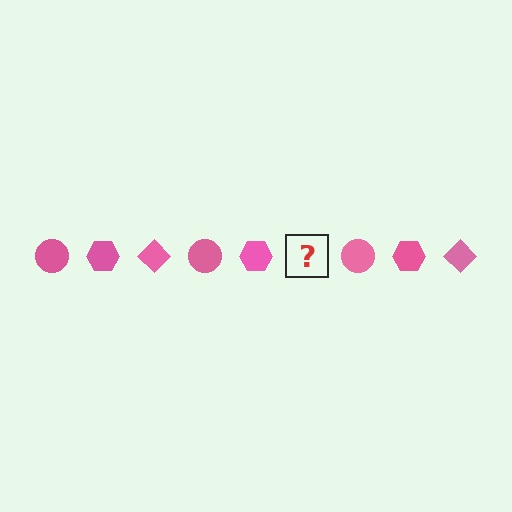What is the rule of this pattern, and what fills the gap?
The rule is that the pattern cycles through circle, hexagon, diamond shapes in pink. The gap should be filled with a pink diamond.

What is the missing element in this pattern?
The missing element is a pink diamond.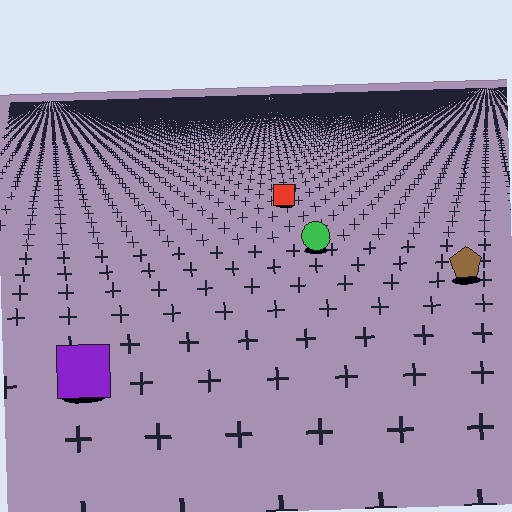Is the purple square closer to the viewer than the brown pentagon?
Yes. The purple square is closer — you can tell from the texture gradient: the ground texture is coarser near it.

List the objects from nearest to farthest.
From nearest to farthest: the purple square, the brown pentagon, the green circle, the red square.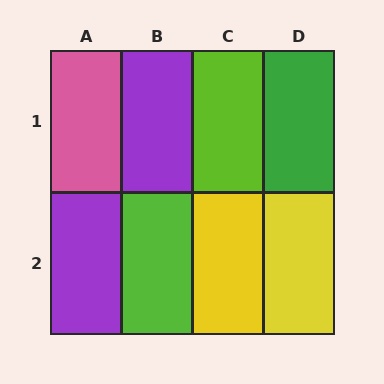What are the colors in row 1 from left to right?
Pink, purple, lime, green.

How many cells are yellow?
2 cells are yellow.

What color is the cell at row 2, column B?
Lime.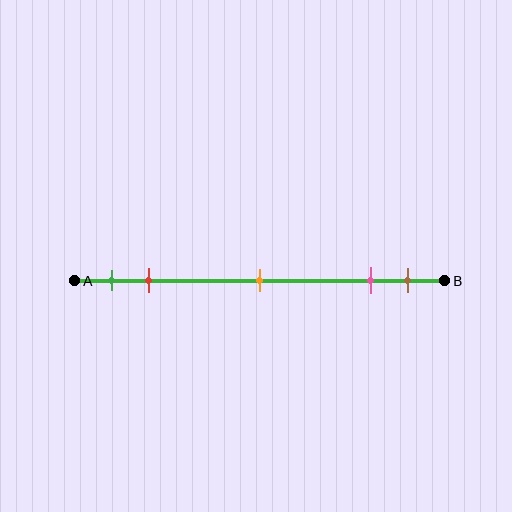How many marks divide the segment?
There are 5 marks dividing the segment.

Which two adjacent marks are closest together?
The pink and brown marks are the closest adjacent pair.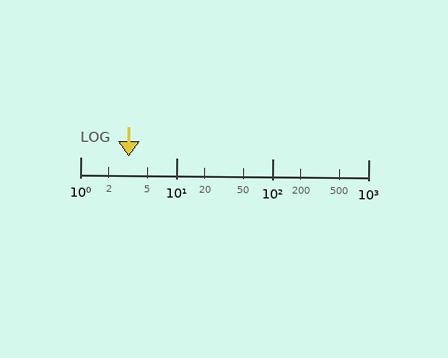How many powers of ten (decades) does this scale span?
The scale spans 3 decades, from 1 to 1000.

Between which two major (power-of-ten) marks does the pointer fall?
The pointer is between 1 and 10.